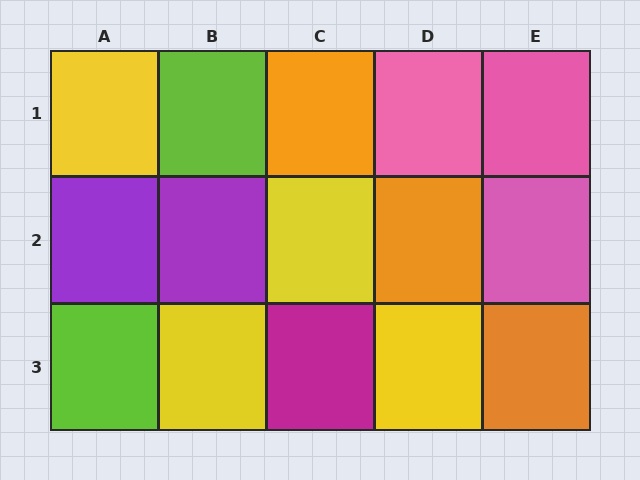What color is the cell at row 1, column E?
Pink.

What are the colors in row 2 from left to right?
Purple, purple, yellow, orange, pink.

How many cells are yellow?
4 cells are yellow.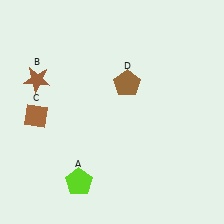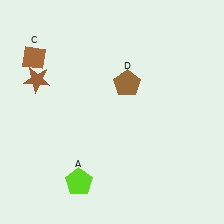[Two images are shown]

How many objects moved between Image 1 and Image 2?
1 object moved between the two images.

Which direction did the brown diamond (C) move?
The brown diamond (C) moved up.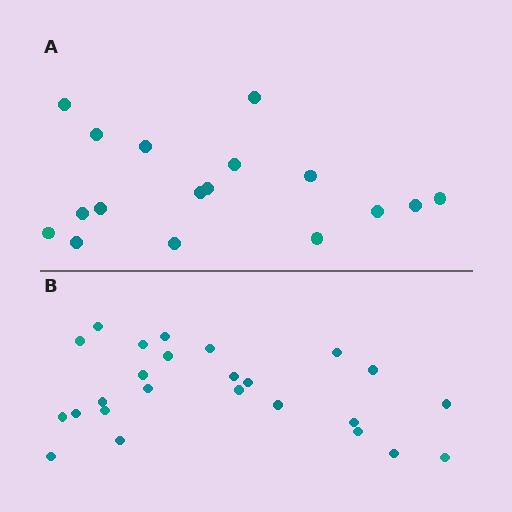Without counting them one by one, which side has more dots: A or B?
Region B (the bottom region) has more dots.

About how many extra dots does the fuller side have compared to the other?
Region B has roughly 8 or so more dots than region A.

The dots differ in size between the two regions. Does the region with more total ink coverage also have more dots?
No. Region A has more total ink coverage because its dots are larger, but region B actually contains more individual dots. Total area can be misleading — the number of items is what matters here.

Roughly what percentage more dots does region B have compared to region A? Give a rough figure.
About 45% more.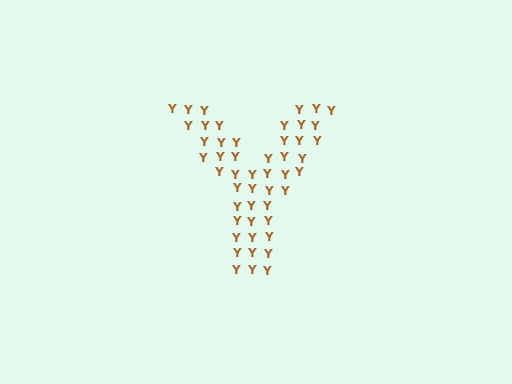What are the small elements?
The small elements are letter Y's.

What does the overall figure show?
The overall figure shows the letter Y.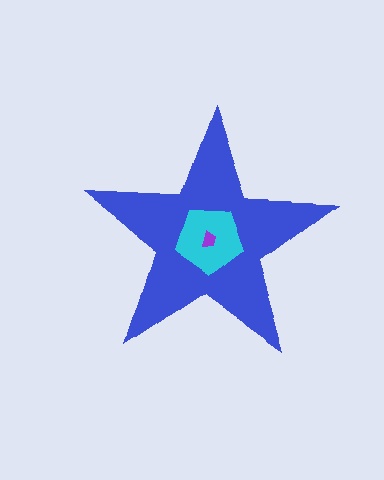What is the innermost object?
The purple trapezoid.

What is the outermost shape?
The blue star.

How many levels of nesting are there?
3.